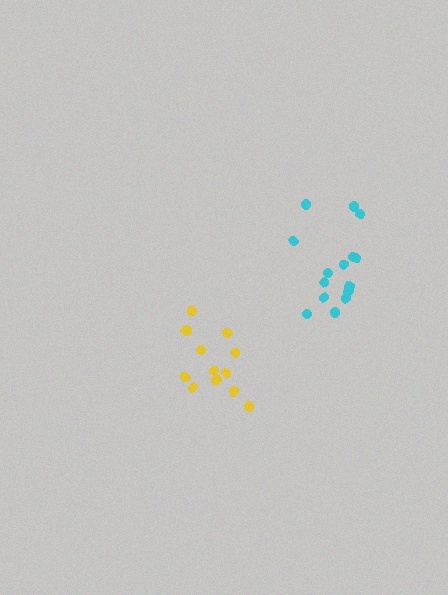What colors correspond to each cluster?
The clusters are colored: cyan, yellow.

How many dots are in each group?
Group 1: 15 dots, Group 2: 13 dots (28 total).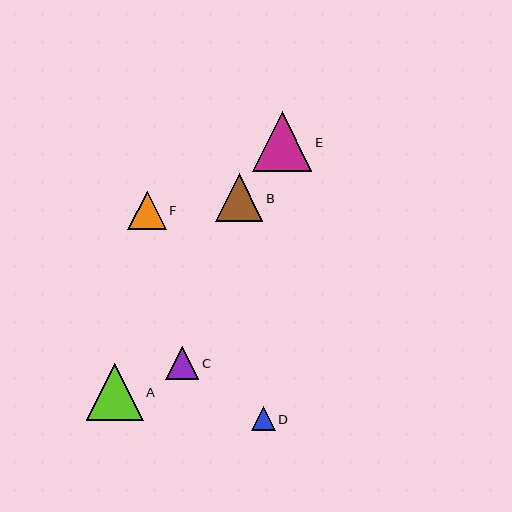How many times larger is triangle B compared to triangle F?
Triangle B is approximately 1.2 times the size of triangle F.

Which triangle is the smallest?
Triangle D is the smallest with a size of approximately 24 pixels.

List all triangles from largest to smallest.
From largest to smallest: E, A, B, F, C, D.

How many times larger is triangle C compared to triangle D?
Triangle C is approximately 1.4 times the size of triangle D.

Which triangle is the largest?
Triangle E is the largest with a size of approximately 60 pixels.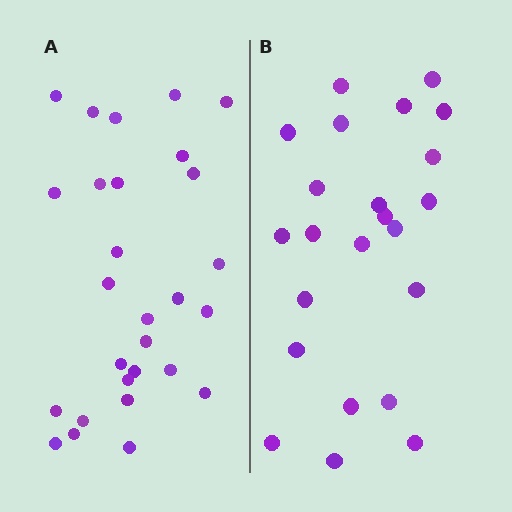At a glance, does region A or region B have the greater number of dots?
Region A (the left region) has more dots.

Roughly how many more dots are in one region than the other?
Region A has about 5 more dots than region B.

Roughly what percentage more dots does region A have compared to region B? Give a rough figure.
About 20% more.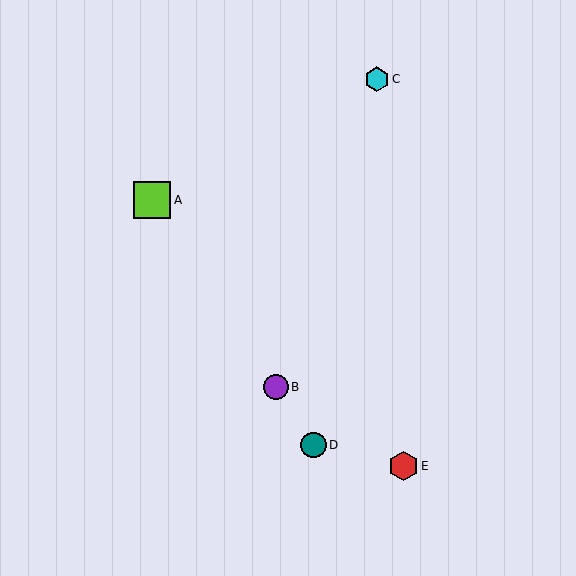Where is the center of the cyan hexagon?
The center of the cyan hexagon is at (377, 79).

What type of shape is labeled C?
Shape C is a cyan hexagon.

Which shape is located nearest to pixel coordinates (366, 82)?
The cyan hexagon (labeled C) at (377, 79) is nearest to that location.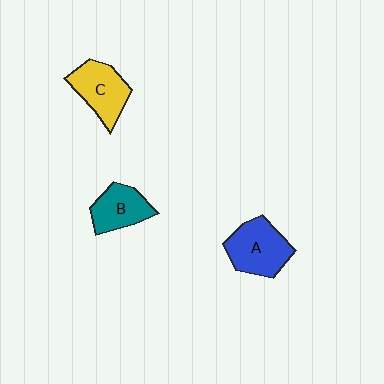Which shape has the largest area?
Shape A (blue).